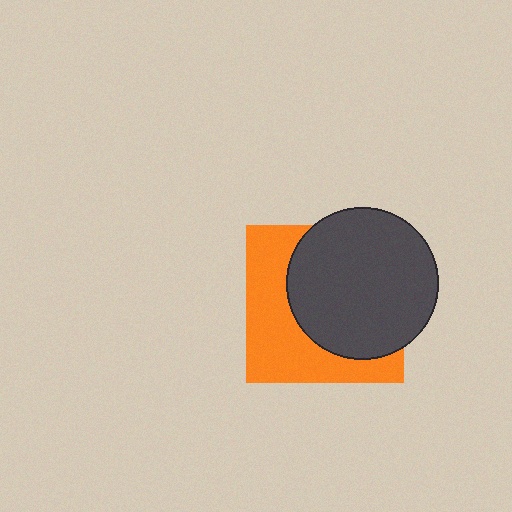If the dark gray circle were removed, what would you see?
You would see the complete orange square.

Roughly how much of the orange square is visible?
A small part of it is visible (roughly 44%).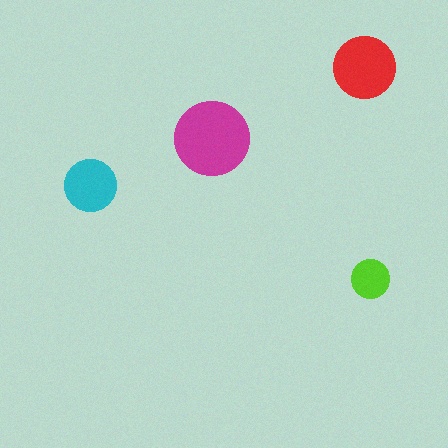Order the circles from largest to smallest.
the magenta one, the red one, the cyan one, the lime one.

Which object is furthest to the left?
The cyan circle is leftmost.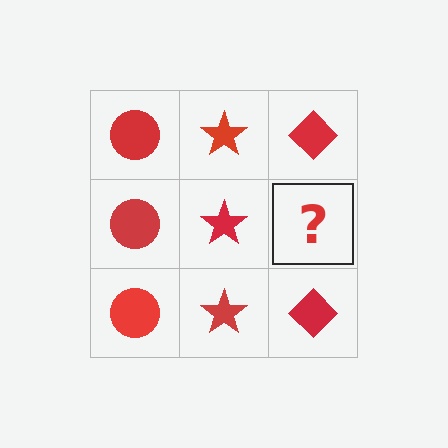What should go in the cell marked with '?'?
The missing cell should contain a red diamond.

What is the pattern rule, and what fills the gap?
The rule is that each column has a consistent shape. The gap should be filled with a red diamond.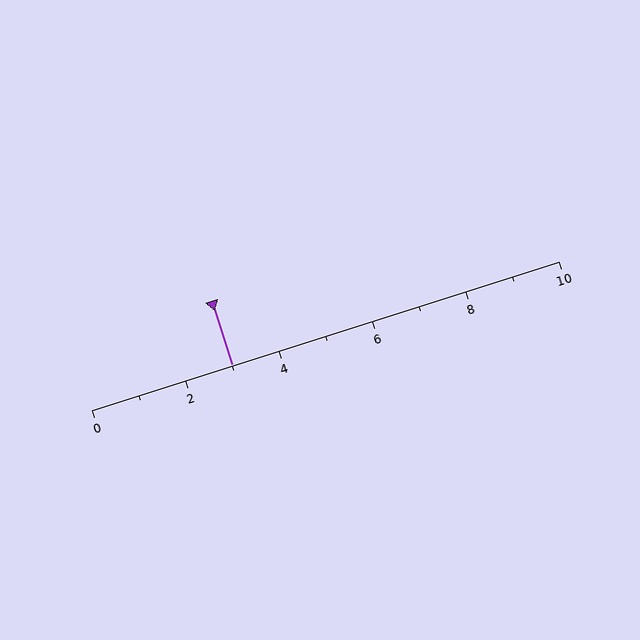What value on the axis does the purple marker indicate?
The marker indicates approximately 3.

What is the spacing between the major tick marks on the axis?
The major ticks are spaced 2 apart.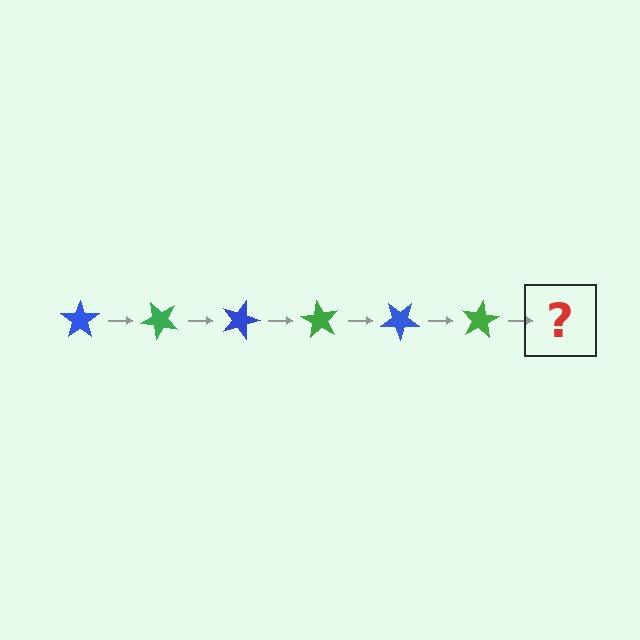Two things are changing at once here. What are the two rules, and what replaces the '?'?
The two rules are that it rotates 45 degrees each step and the color cycles through blue and green. The '?' should be a blue star, rotated 270 degrees from the start.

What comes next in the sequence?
The next element should be a blue star, rotated 270 degrees from the start.